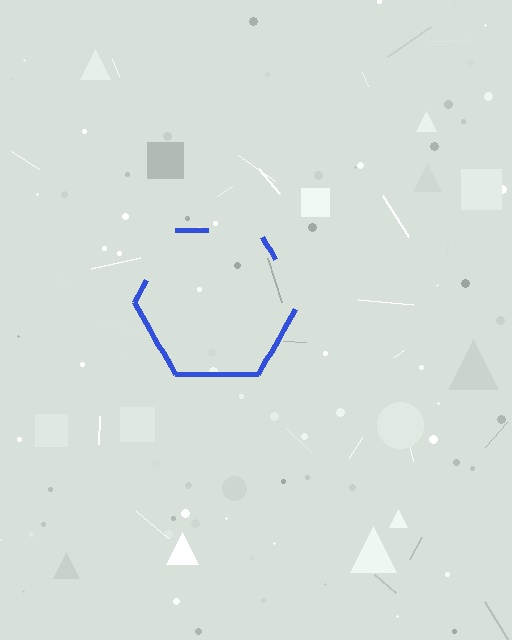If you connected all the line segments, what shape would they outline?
They would outline a hexagon.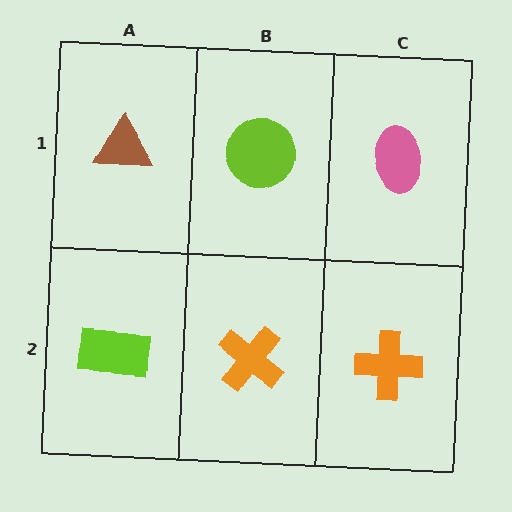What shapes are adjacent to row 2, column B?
A lime circle (row 1, column B), a lime rectangle (row 2, column A), an orange cross (row 2, column C).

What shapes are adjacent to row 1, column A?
A lime rectangle (row 2, column A), a lime circle (row 1, column B).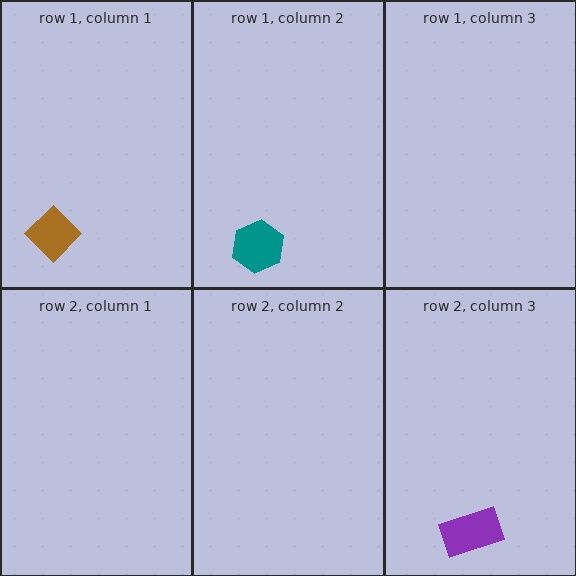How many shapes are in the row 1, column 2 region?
1.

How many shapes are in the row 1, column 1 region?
1.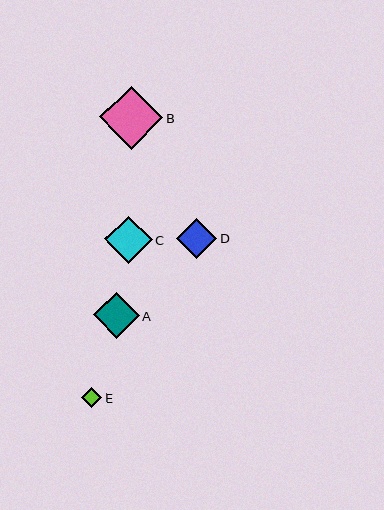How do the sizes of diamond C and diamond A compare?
Diamond C and diamond A are approximately the same size.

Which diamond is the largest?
Diamond B is the largest with a size of approximately 63 pixels.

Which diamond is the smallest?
Diamond E is the smallest with a size of approximately 20 pixels.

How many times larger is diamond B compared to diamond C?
Diamond B is approximately 1.3 times the size of diamond C.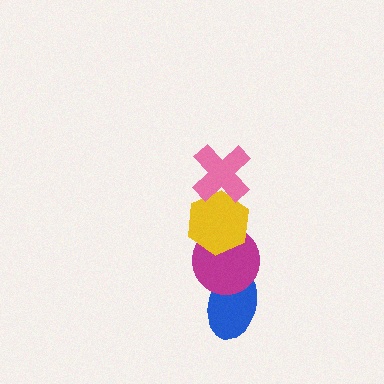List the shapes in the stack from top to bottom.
From top to bottom: the pink cross, the yellow hexagon, the magenta circle, the blue ellipse.